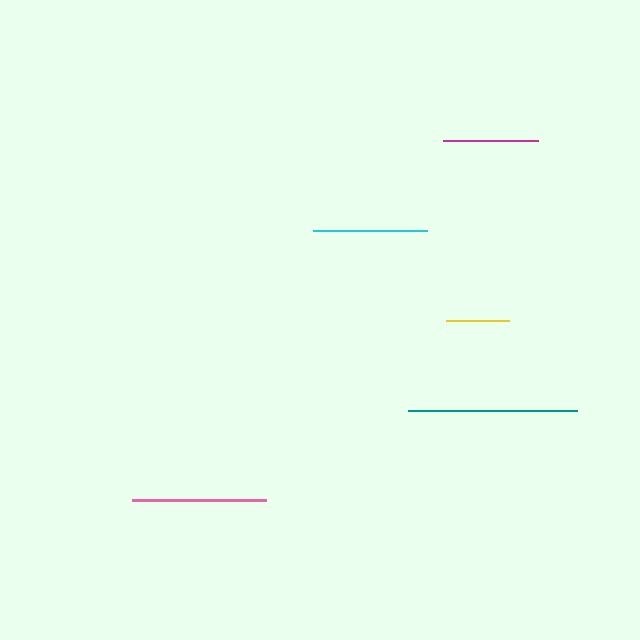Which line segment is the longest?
The teal line is the longest at approximately 169 pixels.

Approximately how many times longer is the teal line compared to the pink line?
The teal line is approximately 1.3 times the length of the pink line.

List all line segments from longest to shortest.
From longest to shortest: teal, pink, cyan, magenta, yellow.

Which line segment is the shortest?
The yellow line is the shortest at approximately 63 pixels.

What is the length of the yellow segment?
The yellow segment is approximately 63 pixels long.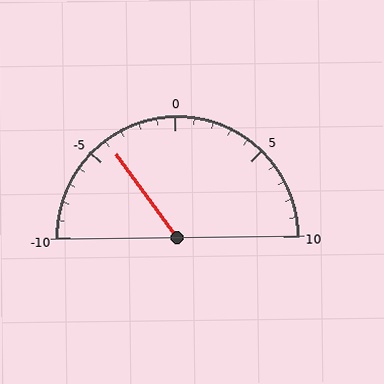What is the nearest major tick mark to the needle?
The nearest major tick mark is -5.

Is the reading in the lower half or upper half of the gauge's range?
The reading is in the lower half of the range (-10 to 10).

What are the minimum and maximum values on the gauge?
The gauge ranges from -10 to 10.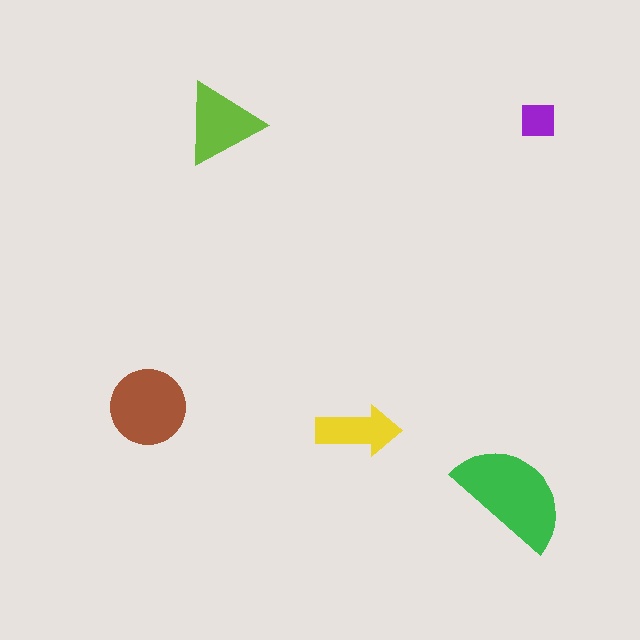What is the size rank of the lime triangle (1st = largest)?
3rd.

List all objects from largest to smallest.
The green semicircle, the brown circle, the lime triangle, the yellow arrow, the purple square.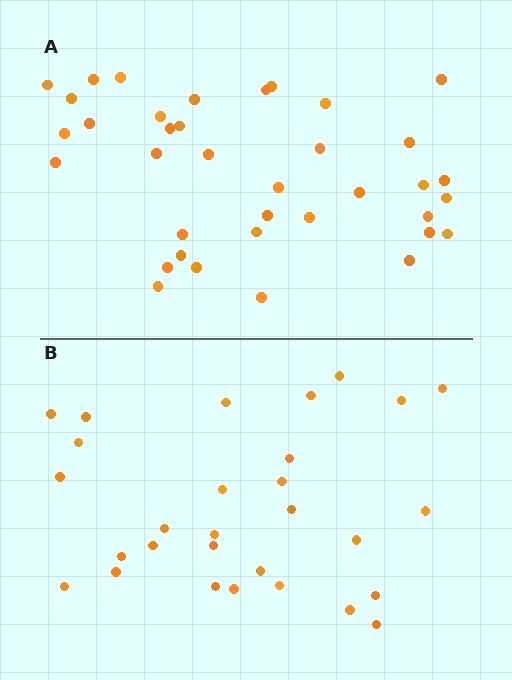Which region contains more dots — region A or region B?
Region A (the top region) has more dots.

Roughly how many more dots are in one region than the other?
Region A has roughly 8 or so more dots than region B.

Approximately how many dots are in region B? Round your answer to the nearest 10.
About 30 dots. (The exact count is 29, which rounds to 30.)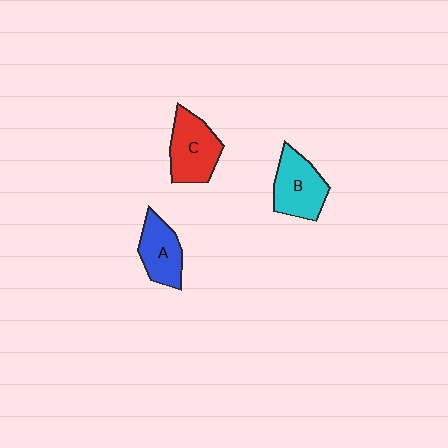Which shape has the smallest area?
Shape A (blue).